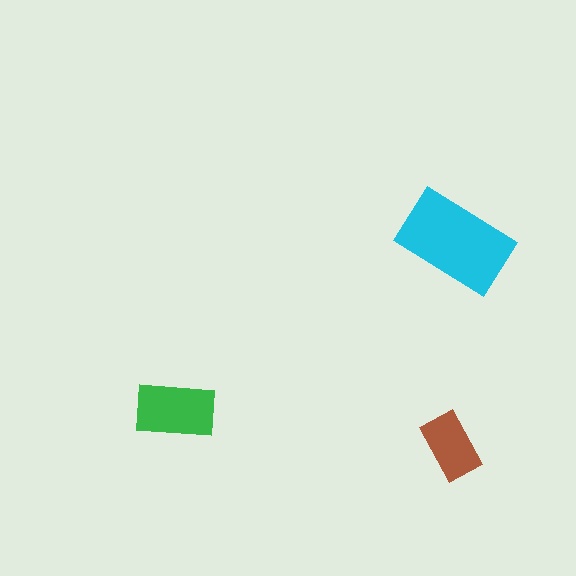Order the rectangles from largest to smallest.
the cyan one, the green one, the brown one.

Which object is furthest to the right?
The cyan rectangle is rightmost.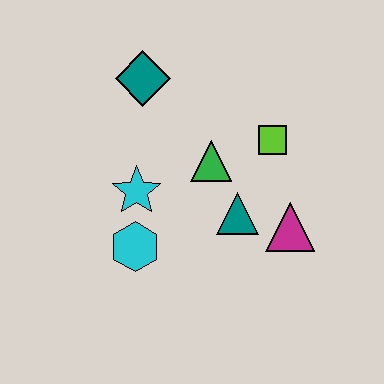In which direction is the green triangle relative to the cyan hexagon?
The green triangle is above the cyan hexagon.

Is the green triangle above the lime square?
No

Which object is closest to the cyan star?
The cyan hexagon is closest to the cyan star.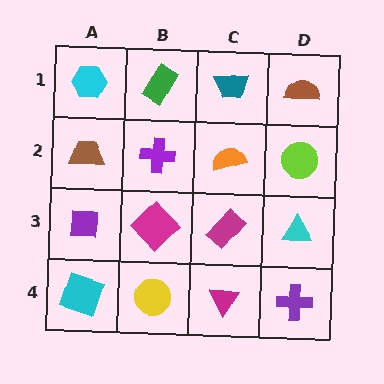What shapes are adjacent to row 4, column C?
A magenta rectangle (row 3, column C), a yellow circle (row 4, column B), a purple cross (row 4, column D).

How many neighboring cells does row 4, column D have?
2.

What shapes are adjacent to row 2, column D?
A brown semicircle (row 1, column D), a cyan triangle (row 3, column D), an orange semicircle (row 2, column C).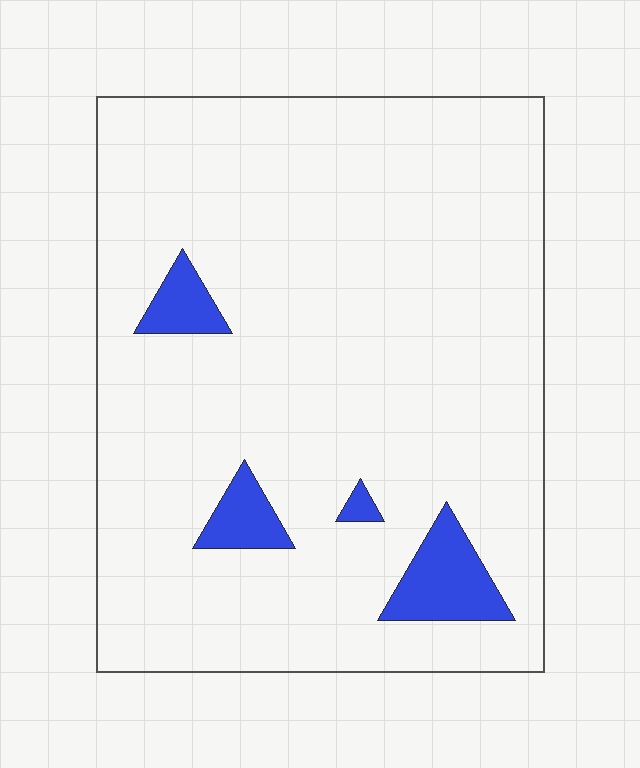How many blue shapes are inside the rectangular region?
4.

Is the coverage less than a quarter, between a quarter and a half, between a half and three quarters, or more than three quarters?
Less than a quarter.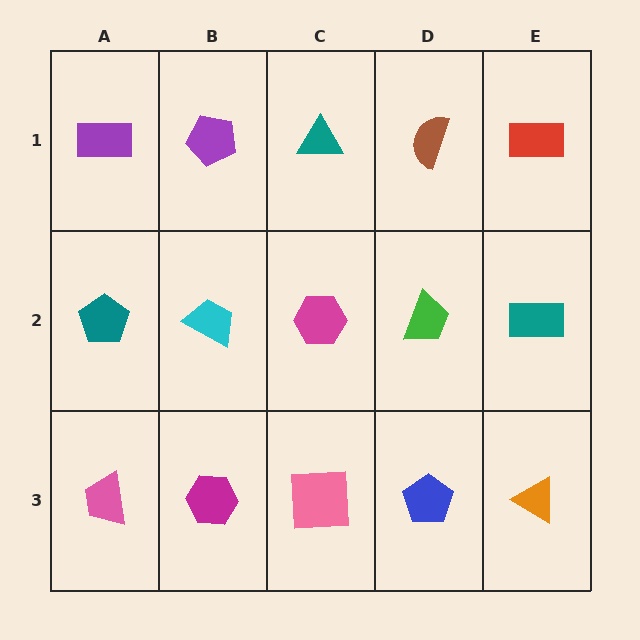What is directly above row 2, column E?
A red rectangle.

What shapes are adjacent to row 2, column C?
A teal triangle (row 1, column C), a pink square (row 3, column C), a cyan trapezoid (row 2, column B), a green trapezoid (row 2, column D).